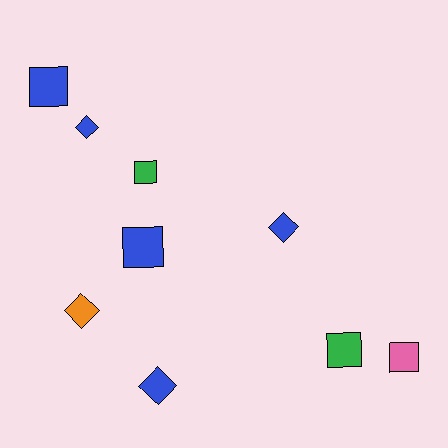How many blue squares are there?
There are 2 blue squares.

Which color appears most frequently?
Blue, with 5 objects.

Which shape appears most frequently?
Square, with 5 objects.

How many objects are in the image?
There are 9 objects.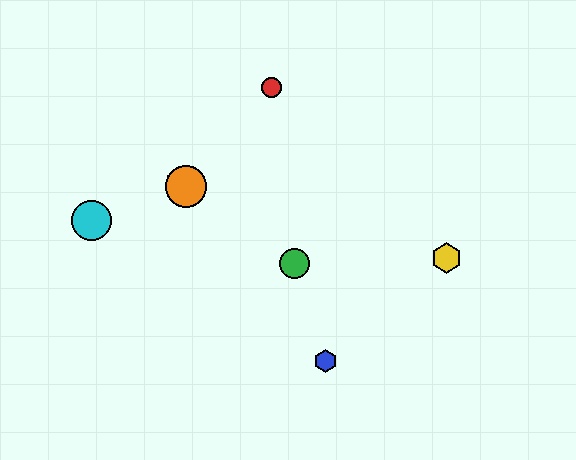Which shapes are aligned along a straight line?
The green circle, the purple hexagon, the orange circle are aligned along a straight line.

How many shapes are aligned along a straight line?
3 shapes (the green circle, the purple hexagon, the orange circle) are aligned along a straight line.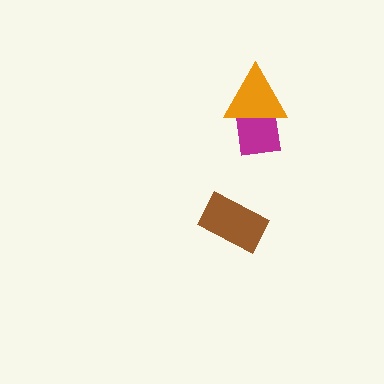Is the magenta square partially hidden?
Yes, it is partially covered by another shape.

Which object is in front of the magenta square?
The orange triangle is in front of the magenta square.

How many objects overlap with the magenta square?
1 object overlaps with the magenta square.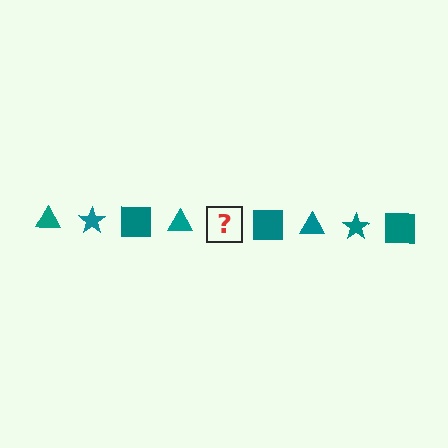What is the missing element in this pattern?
The missing element is a teal star.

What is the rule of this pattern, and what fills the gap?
The rule is that the pattern cycles through triangle, star, square shapes in teal. The gap should be filled with a teal star.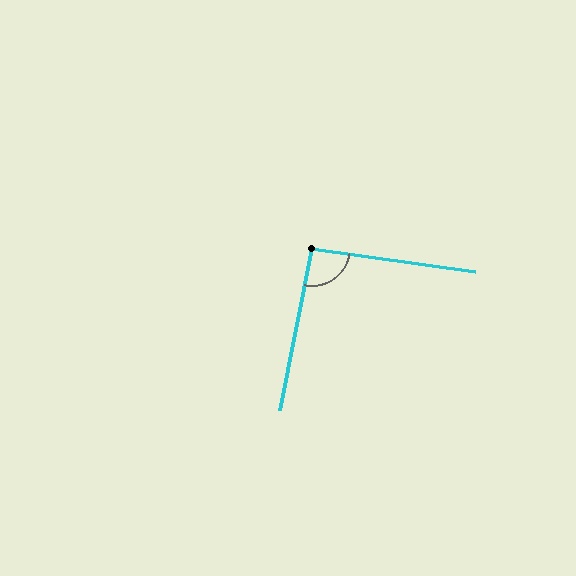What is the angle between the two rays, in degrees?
Approximately 93 degrees.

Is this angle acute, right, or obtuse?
It is approximately a right angle.